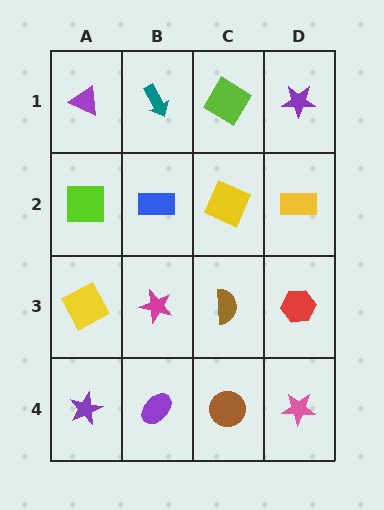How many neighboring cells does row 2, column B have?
4.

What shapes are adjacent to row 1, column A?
A lime square (row 2, column A), a teal arrow (row 1, column B).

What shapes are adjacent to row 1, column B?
A blue rectangle (row 2, column B), a purple triangle (row 1, column A), a lime diamond (row 1, column C).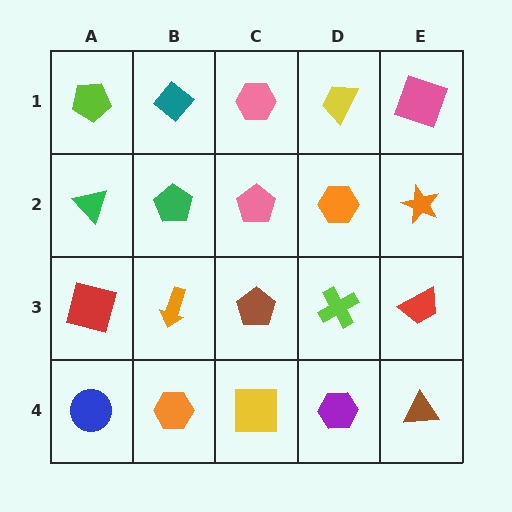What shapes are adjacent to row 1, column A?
A green triangle (row 2, column A), a teal diamond (row 1, column B).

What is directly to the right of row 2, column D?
An orange star.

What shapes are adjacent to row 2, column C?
A pink hexagon (row 1, column C), a brown pentagon (row 3, column C), a green pentagon (row 2, column B), an orange hexagon (row 2, column D).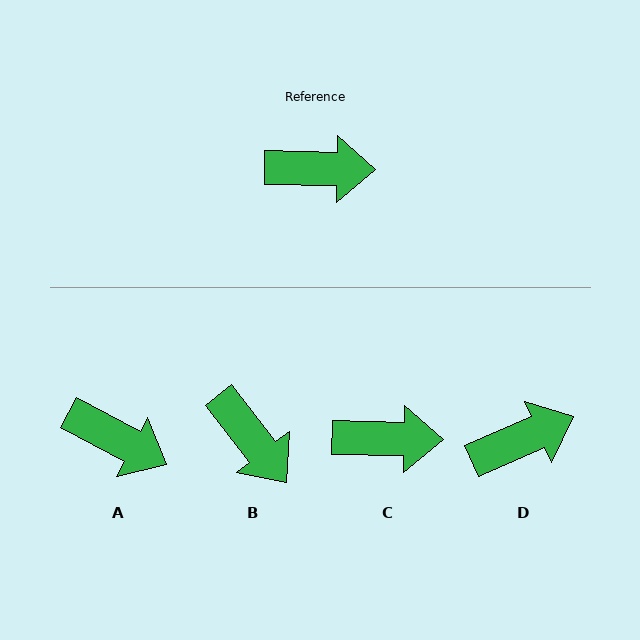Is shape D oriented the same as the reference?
No, it is off by about 25 degrees.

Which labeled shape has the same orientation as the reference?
C.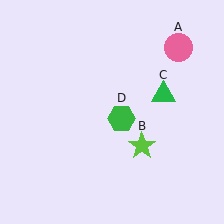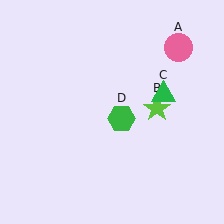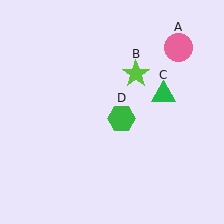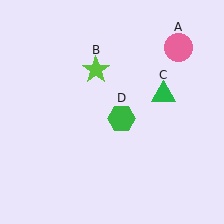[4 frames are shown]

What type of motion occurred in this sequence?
The lime star (object B) rotated counterclockwise around the center of the scene.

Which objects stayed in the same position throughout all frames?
Pink circle (object A) and green triangle (object C) and green hexagon (object D) remained stationary.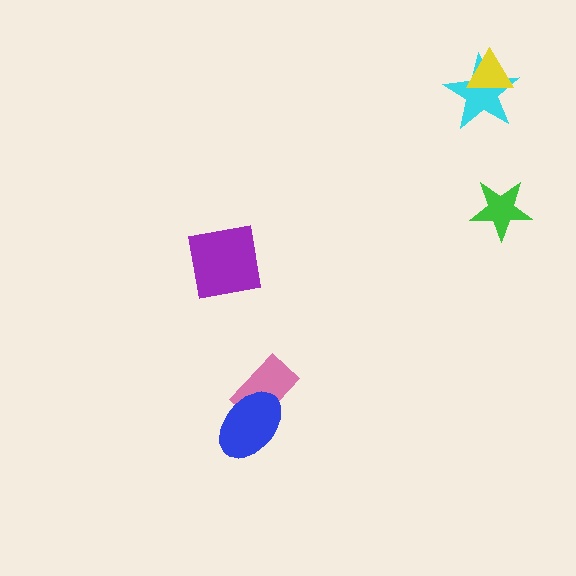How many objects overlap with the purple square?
0 objects overlap with the purple square.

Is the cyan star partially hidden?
Yes, it is partially covered by another shape.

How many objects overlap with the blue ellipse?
1 object overlaps with the blue ellipse.